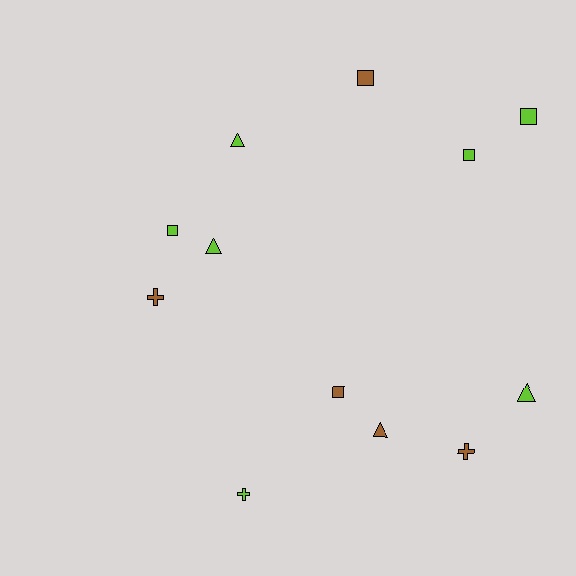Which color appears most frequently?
Lime, with 7 objects.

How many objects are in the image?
There are 12 objects.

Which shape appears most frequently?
Square, with 5 objects.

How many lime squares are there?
There are 3 lime squares.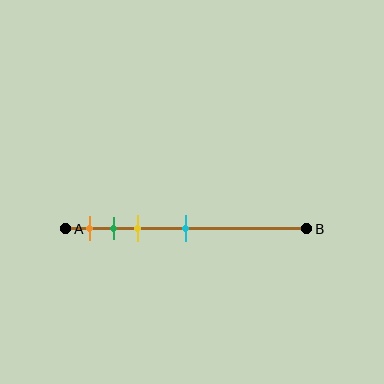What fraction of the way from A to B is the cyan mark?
The cyan mark is approximately 50% (0.5) of the way from A to B.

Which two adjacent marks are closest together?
The green and yellow marks are the closest adjacent pair.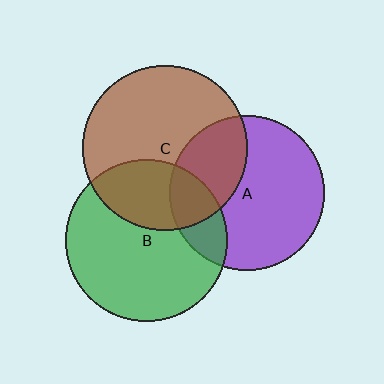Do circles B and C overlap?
Yes.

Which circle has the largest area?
Circle C (brown).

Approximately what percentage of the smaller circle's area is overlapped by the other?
Approximately 30%.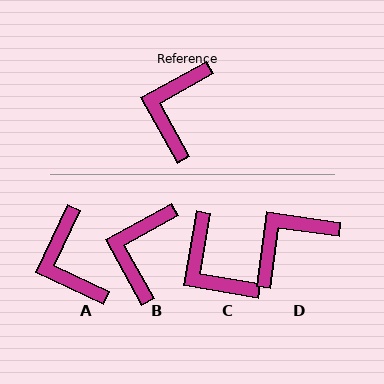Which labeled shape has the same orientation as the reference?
B.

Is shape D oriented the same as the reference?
No, it is off by about 37 degrees.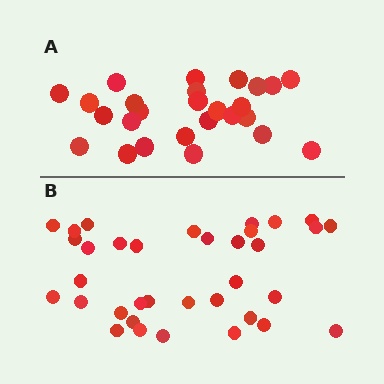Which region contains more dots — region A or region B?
Region B (the bottom region) has more dots.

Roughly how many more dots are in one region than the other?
Region B has roughly 8 or so more dots than region A.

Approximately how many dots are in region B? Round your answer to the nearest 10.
About 40 dots. (The exact count is 35, which rounds to 40.)